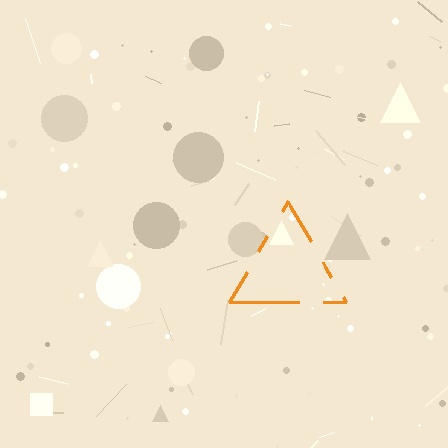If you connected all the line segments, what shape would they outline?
They would outline a triangle.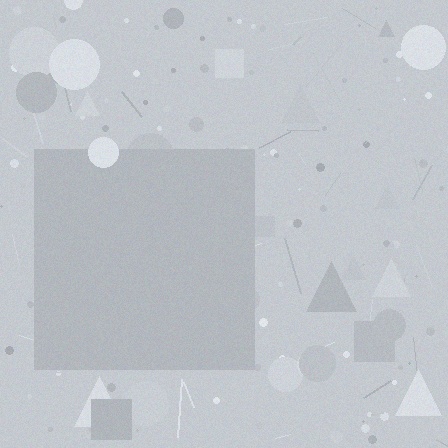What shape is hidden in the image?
A square is hidden in the image.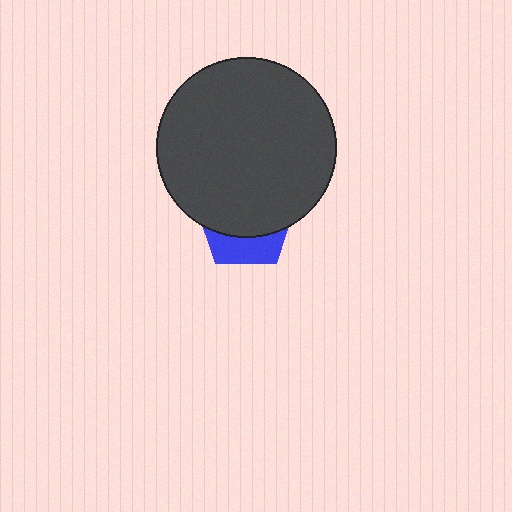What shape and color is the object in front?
The object in front is a dark gray circle.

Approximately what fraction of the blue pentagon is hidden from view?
Roughly 69% of the blue pentagon is hidden behind the dark gray circle.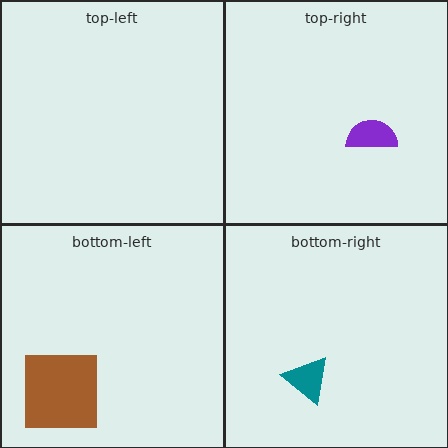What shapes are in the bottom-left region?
The brown square.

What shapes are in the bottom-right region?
The teal triangle.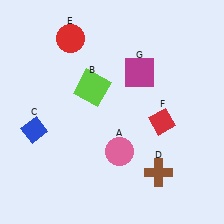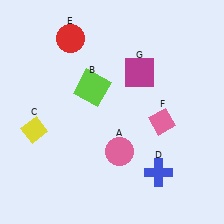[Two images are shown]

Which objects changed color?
C changed from blue to yellow. D changed from brown to blue. F changed from red to pink.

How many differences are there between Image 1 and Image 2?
There are 3 differences between the two images.